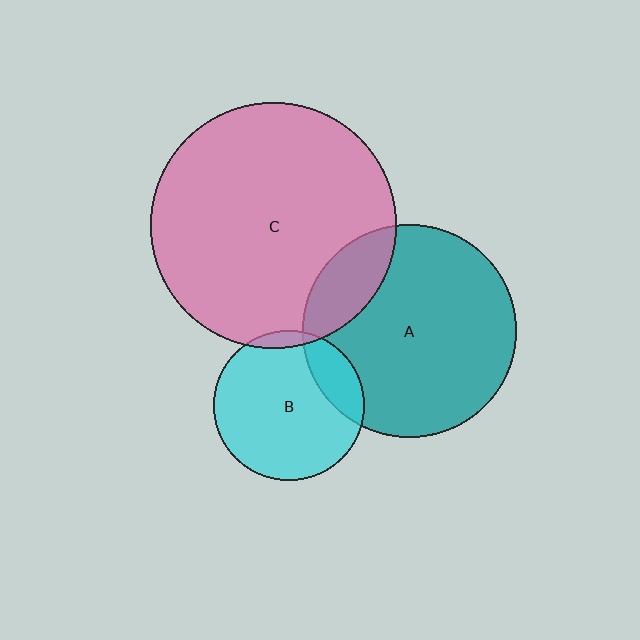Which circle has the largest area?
Circle C (pink).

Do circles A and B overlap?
Yes.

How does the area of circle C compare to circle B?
Approximately 2.7 times.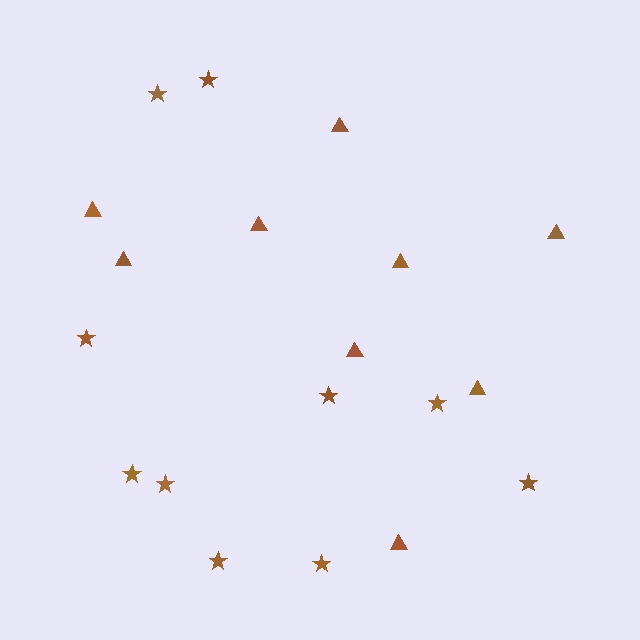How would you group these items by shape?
There are 2 groups: one group of stars (10) and one group of triangles (9).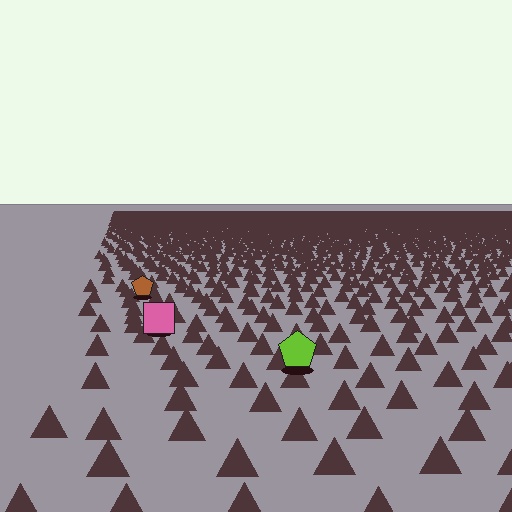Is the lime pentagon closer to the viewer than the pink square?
Yes. The lime pentagon is closer — you can tell from the texture gradient: the ground texture is coarser near it.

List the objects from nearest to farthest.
From nearest to farthest: the lime pentagon, the pink square, the brown pentagon.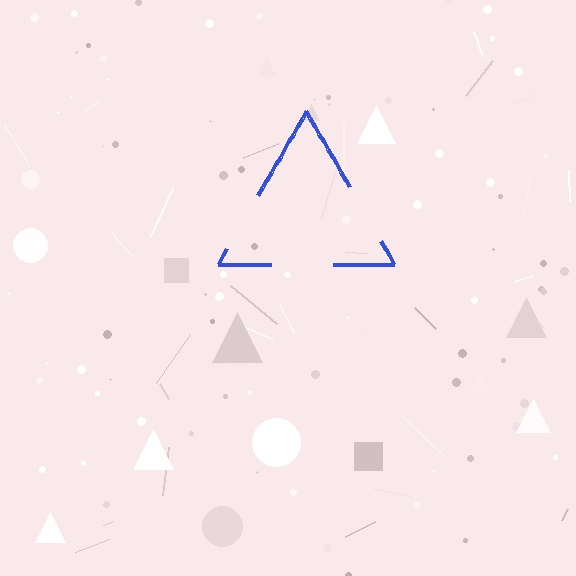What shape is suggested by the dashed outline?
The dashed outline suggests a triangle.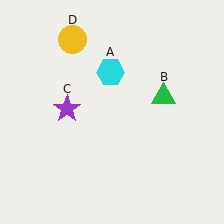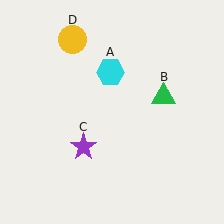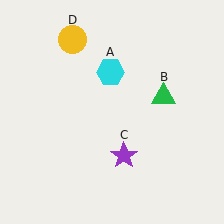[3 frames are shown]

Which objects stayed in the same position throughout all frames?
Cyan hexagon (object A) and green triangle (object B) and yellow circle (object D) remained stationary.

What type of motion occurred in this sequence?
The purple star (object C) rotated counterclockwise around the center of the scene.